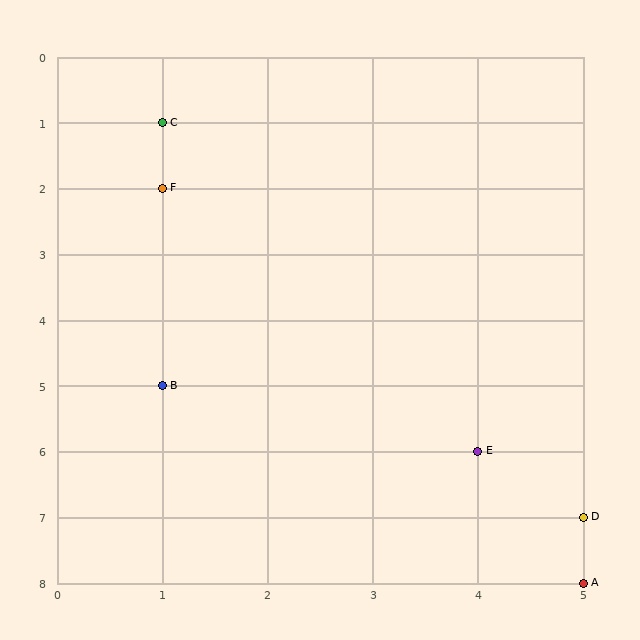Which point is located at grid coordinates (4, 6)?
Point E is at (4, 6).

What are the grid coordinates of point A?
Point A is at grid coordinates (5, 8).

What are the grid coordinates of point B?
Point B is at grid coordinates (1, 5).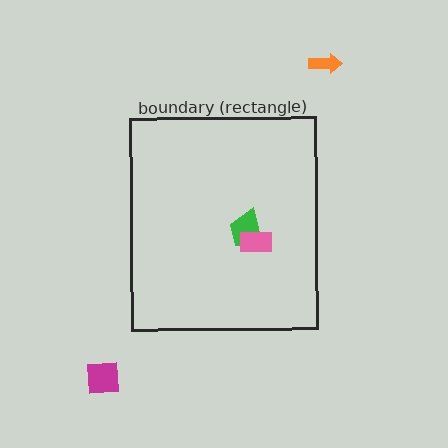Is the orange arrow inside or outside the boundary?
Outside.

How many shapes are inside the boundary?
2 inside, 2 outside.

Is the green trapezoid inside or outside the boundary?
Inside.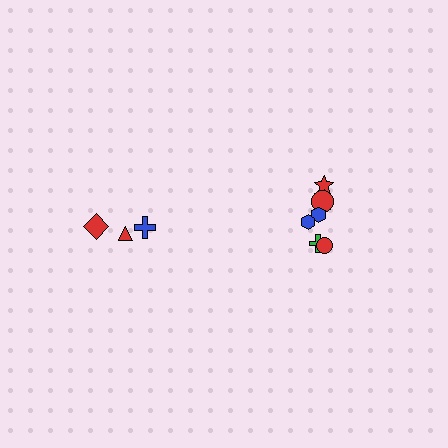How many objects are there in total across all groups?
There are 9 objects.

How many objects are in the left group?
There are 3 objects.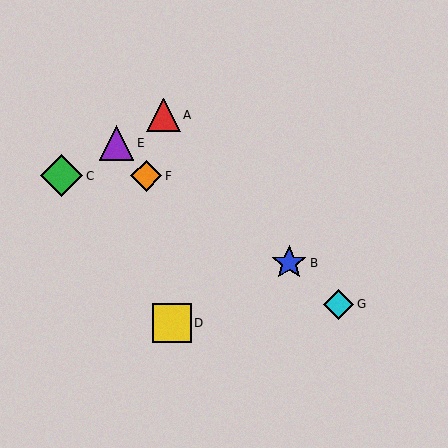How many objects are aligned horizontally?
2 objects (C, F) are aligned horizontally.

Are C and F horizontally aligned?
Yes, both are at y≈176.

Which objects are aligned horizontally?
Objects C, F are aligned horizontally.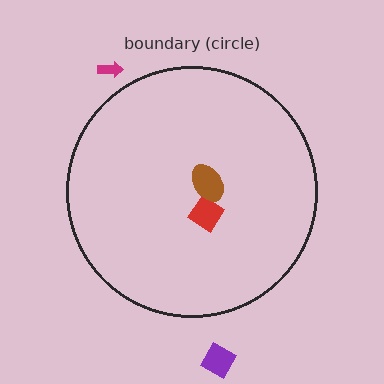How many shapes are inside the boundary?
2 inside, 2 outside.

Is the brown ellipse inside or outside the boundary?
Inside.